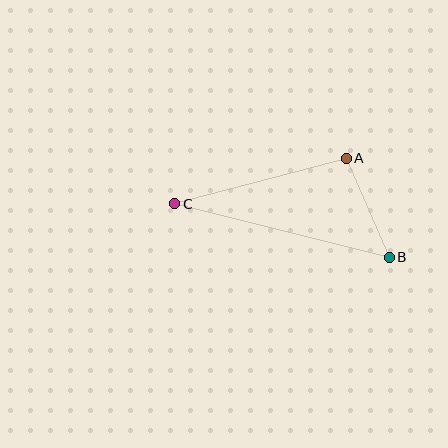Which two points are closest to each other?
Points A and B are closest to each other.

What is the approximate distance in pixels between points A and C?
The distance between A and C is approximately 178 pixels.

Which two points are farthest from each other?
Points B and C are farthest from each other.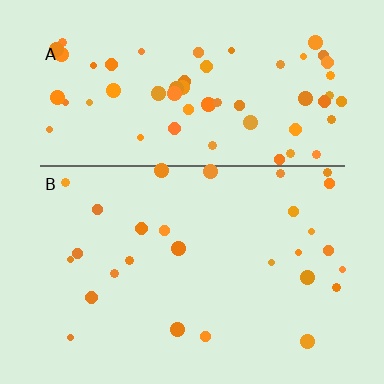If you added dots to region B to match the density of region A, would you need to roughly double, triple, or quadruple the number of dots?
Approximately double.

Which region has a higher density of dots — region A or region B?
A (the top).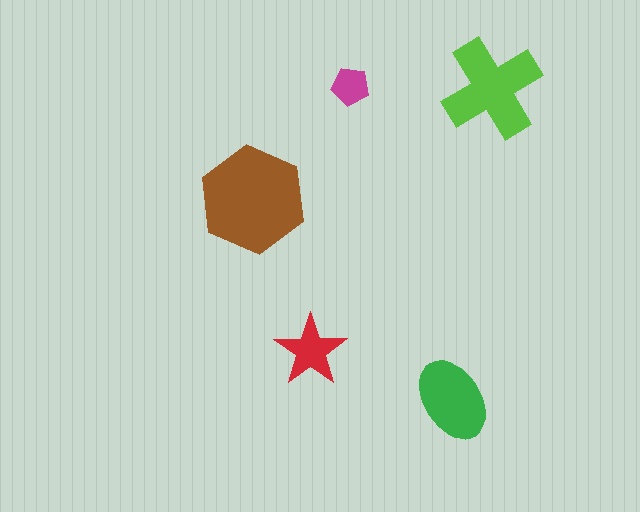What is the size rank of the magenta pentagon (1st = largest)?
5th.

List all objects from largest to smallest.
The brown hexagon, the lime cross, the green ellipse, the red star, the magenta pentagon.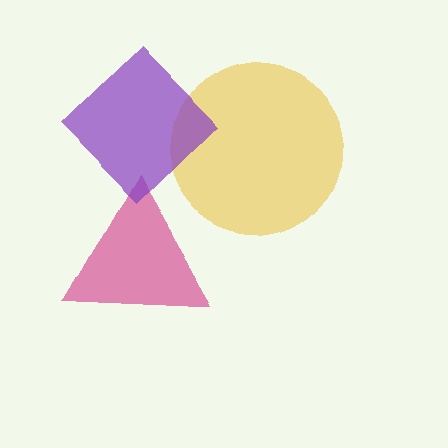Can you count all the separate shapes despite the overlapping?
Yes, there are 3 separate shapes.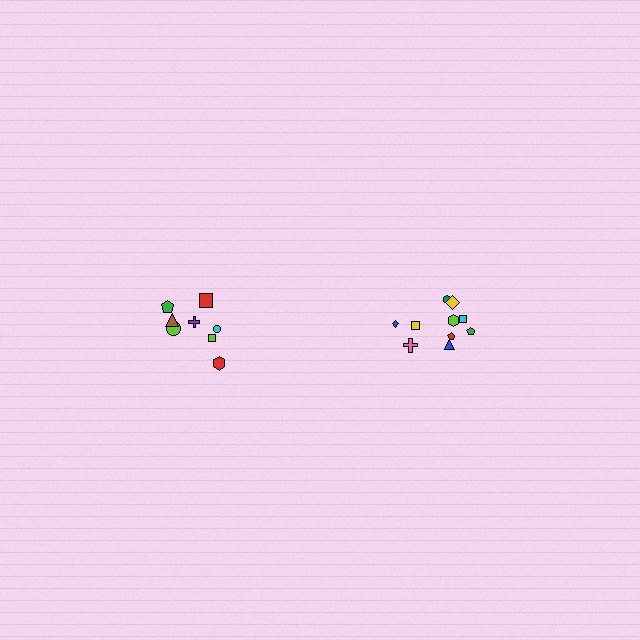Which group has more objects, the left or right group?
The right group.